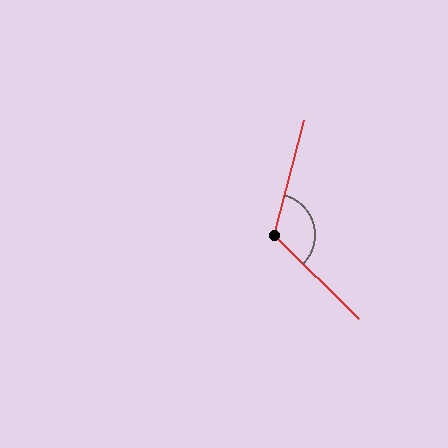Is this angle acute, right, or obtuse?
It is obtuse.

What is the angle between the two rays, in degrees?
Approximately 120 degrees.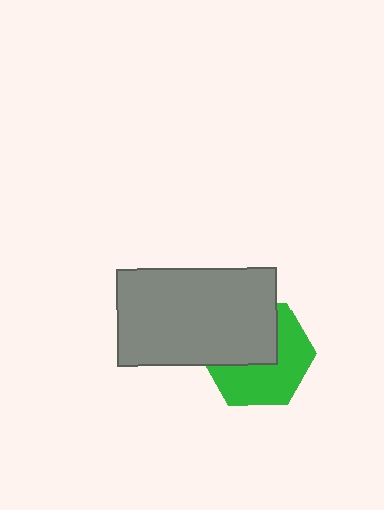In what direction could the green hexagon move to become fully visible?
The green hexagon could move down. That would shift it out from behind the gray rectangle entirely.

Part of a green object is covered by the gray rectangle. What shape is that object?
It is a hexagon.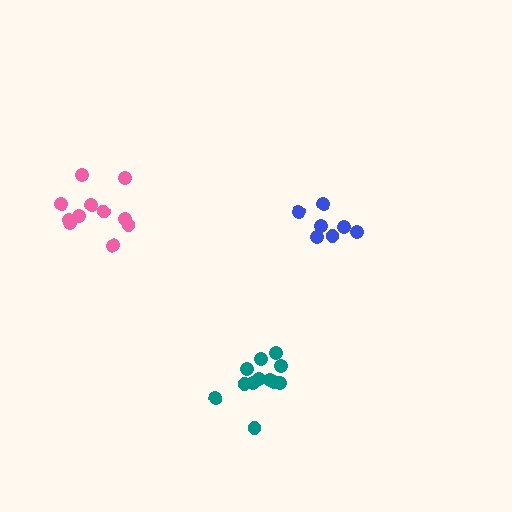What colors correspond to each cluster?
The clusters are colored: teal, blue, pink.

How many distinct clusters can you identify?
There are 3 distinct clusters.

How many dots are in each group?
Group 1: 12 dots, Group 2: 7 dots, Group 3: 11 dots (30 total).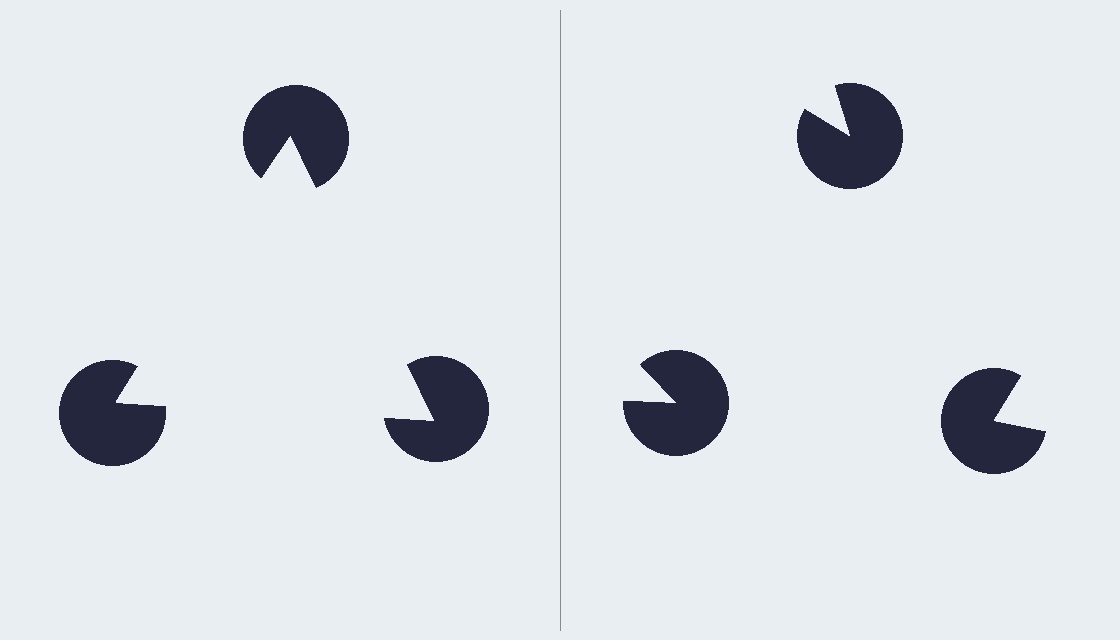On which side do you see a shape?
An illusory triangle appears on the left side. On the right side the wedge cuts are rotated, so no coherent shape forms.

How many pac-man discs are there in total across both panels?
6 — 3 on each side.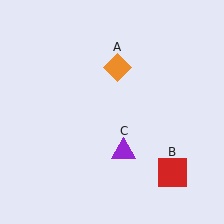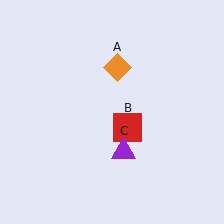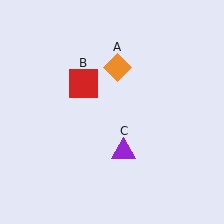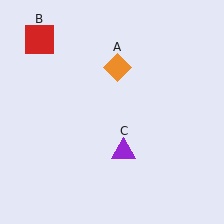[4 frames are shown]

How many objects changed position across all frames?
1 object changed position: red square (object B).